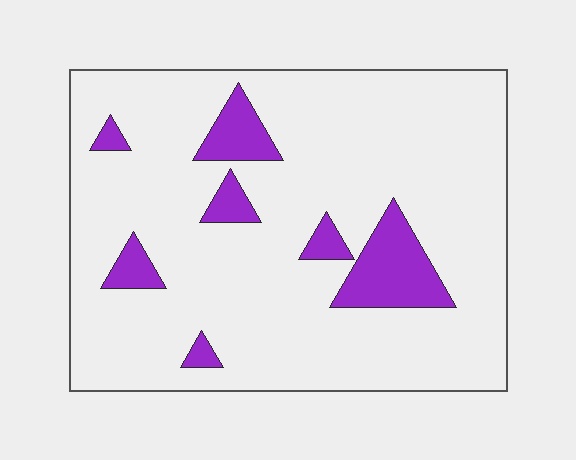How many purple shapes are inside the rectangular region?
7.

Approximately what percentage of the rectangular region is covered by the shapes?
Approximately 10%.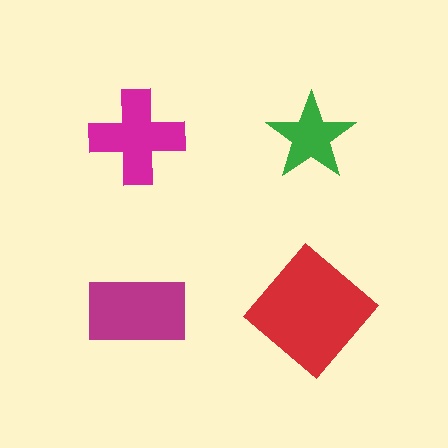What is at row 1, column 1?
A magenta cross.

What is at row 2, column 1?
A magenta rectangle.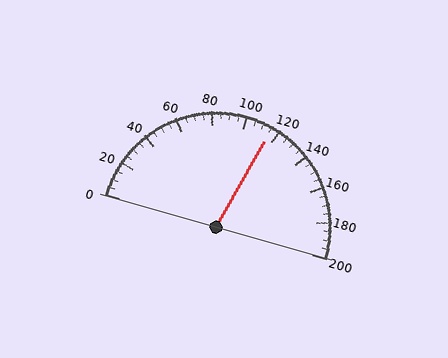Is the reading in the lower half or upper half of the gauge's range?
The reading is in the upper half of the range (0 to 200).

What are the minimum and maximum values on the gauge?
The gauge ranges from 0 to 200.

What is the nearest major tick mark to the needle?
The nearest major tick mark is 120.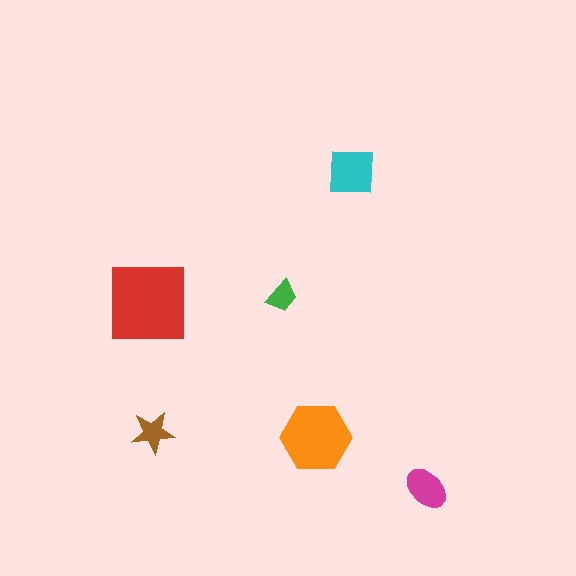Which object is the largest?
The red square.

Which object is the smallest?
The green trapezoid.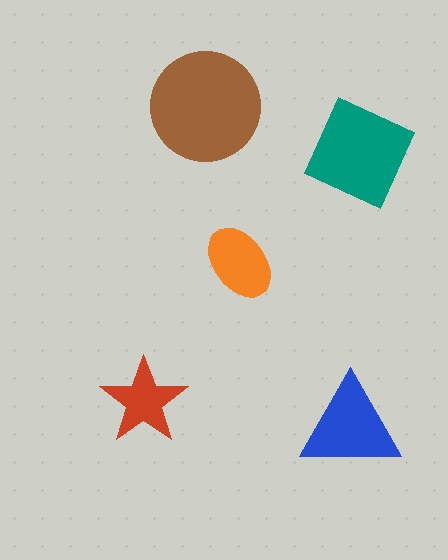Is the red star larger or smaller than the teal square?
Smaller.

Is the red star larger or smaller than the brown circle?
Smaller.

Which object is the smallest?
The red star.